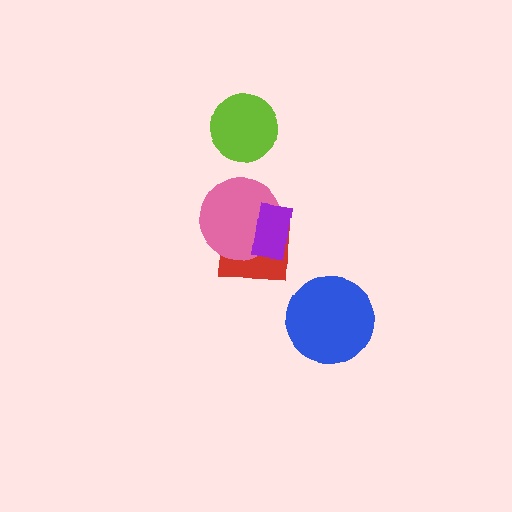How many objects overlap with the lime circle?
0 objects overlap with the lime circle.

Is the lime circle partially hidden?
No, no other shape covers it.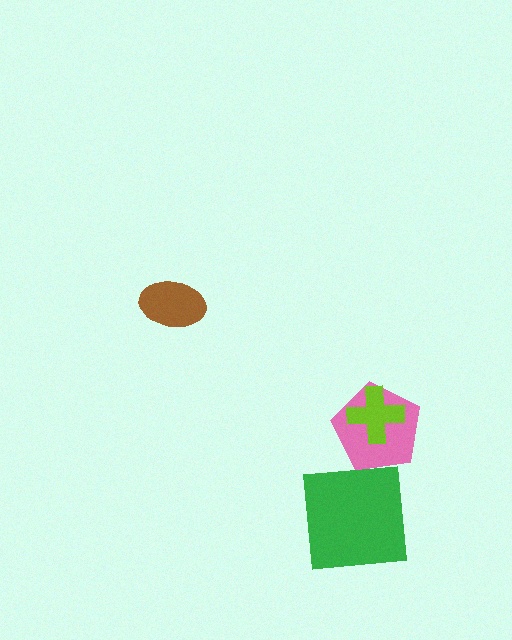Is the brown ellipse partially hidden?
No, no other shape covers it.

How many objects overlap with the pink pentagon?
1 object overlaps with the pink pentagon.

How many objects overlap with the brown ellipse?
0 objects overlap with the brown ellipse.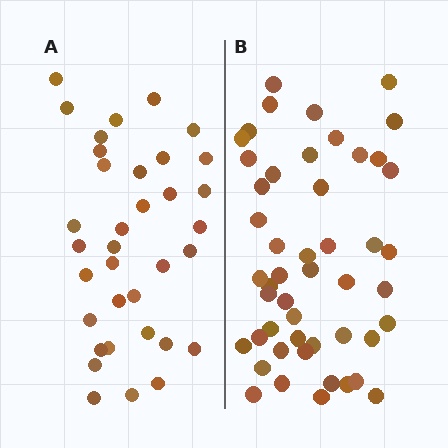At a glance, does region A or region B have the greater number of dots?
Region B (the right region) has more dots.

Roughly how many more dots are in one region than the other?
Region B has approximately 15 more dots than region A.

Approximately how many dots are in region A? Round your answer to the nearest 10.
About 40 dots. (The exact count is 35, which rounds to 40.)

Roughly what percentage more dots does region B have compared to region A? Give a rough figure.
About 40% more.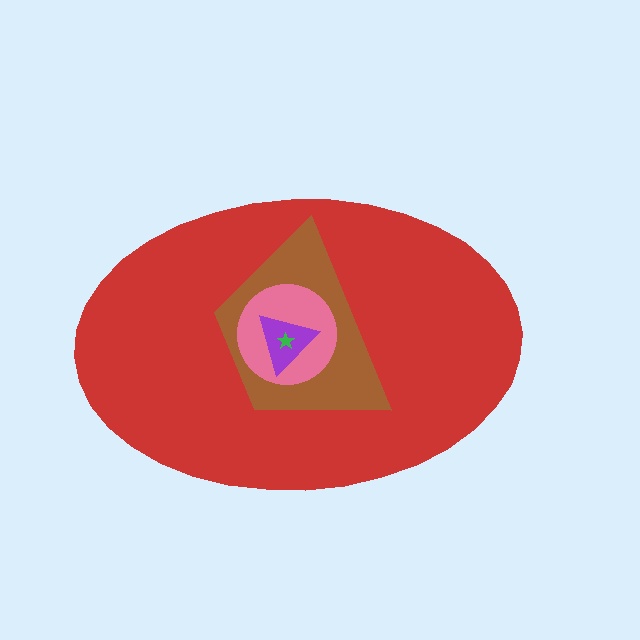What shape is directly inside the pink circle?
The purple triangle.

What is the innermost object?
The green star.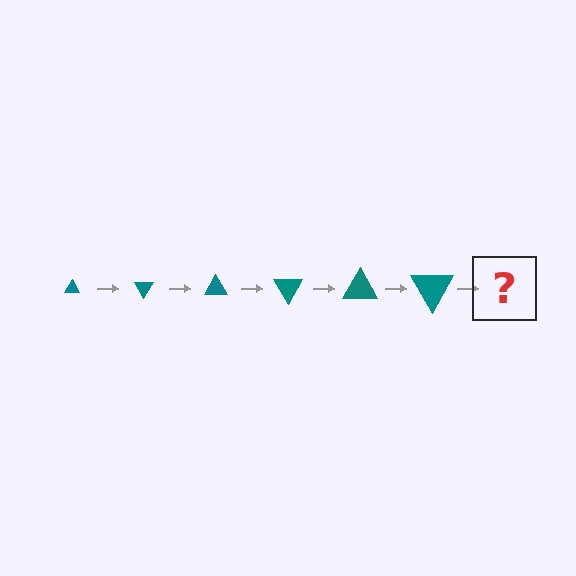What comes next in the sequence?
The next element should be a triangle, larger than the previous one and rotated 360 degrees from the start.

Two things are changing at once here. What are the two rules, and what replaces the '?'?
The two rules are that the triangle grows larger each step and it rotates 60 degrees each step. The '?' should be a triangle, larger than the previous one and rotated 360 degrees from the start.